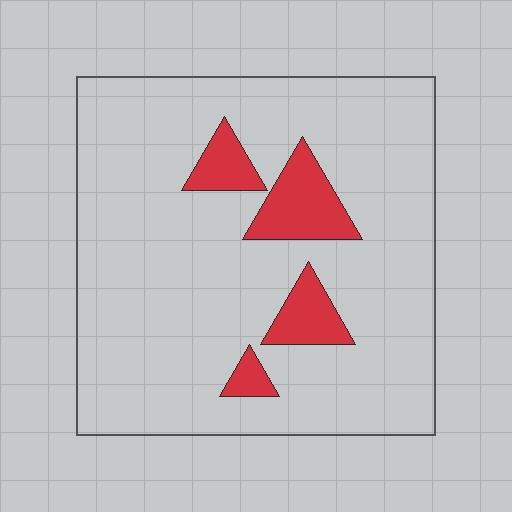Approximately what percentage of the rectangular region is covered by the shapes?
Approximately 10%.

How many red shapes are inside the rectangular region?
4.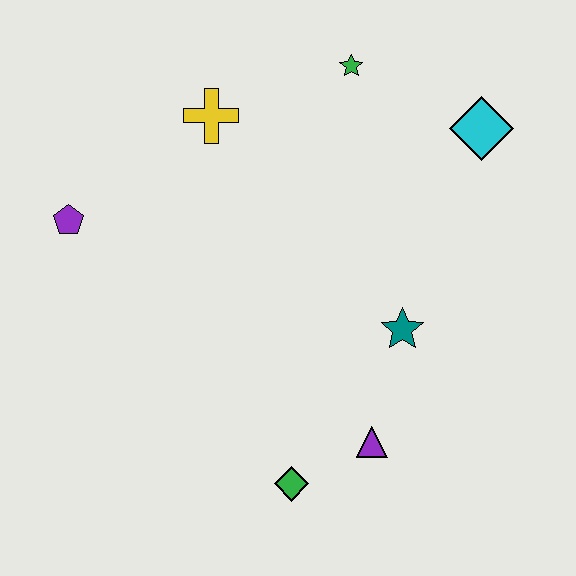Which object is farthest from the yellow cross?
The green diamond is farthest from the yellow cross.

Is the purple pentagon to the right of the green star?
No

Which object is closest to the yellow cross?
The green star is closest to the yellow cross.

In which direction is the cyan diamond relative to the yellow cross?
The cyan diamond is to the right of the yellow cross.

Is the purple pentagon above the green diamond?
Yes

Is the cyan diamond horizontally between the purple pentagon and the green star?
No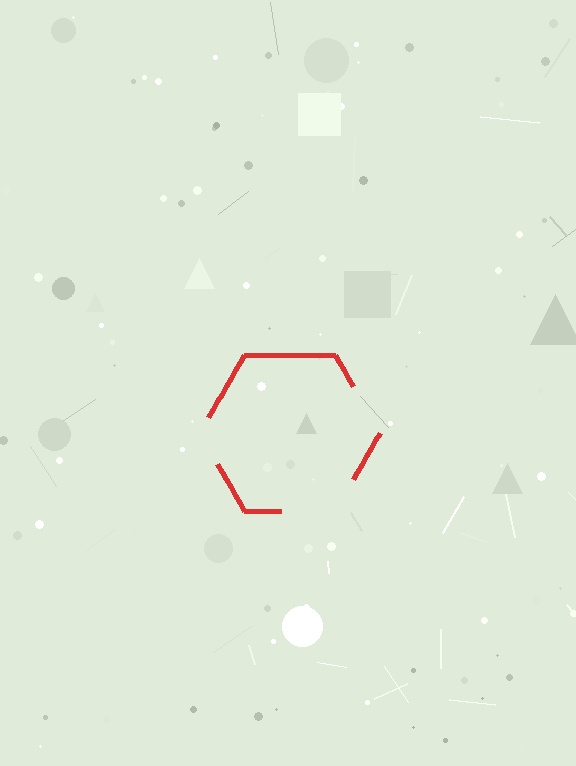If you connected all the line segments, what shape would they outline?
They would outline a hexagon.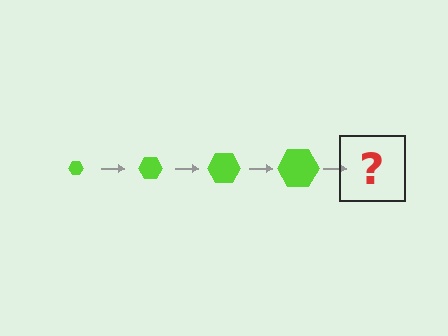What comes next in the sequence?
The next element should be a lime hexagon, larger than the previous one.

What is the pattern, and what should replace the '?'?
The pattern is that the hexagon gets progressively larger each step. The '?' should be a lime hexagon, larger than the previous one.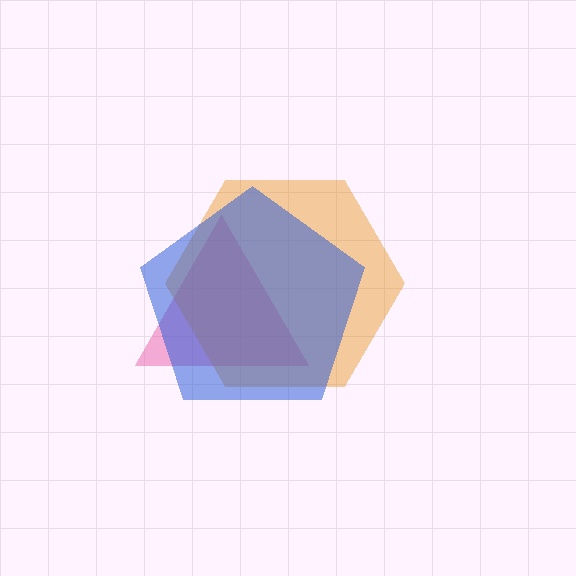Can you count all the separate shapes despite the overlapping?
Yes, there are 3 separate shapes.